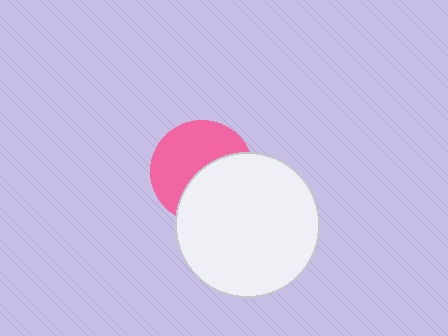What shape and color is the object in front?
The object in front is a white circle.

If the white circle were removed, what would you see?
You would see the complete pink circle.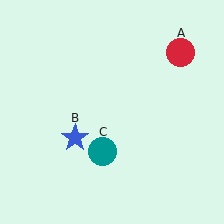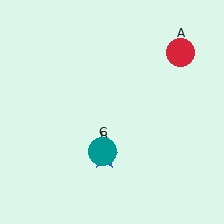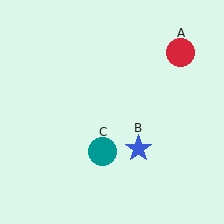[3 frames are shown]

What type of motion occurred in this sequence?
The blue star (object B) rotated counterclockwise around the center of the scene.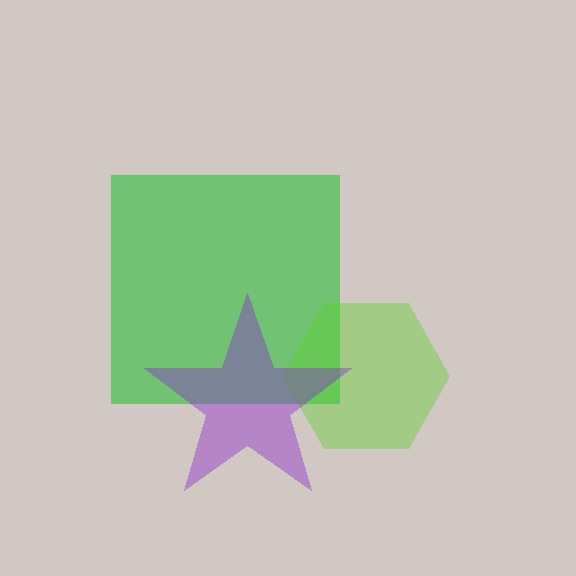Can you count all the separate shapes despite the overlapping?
Yes, there are 3 separate shapes.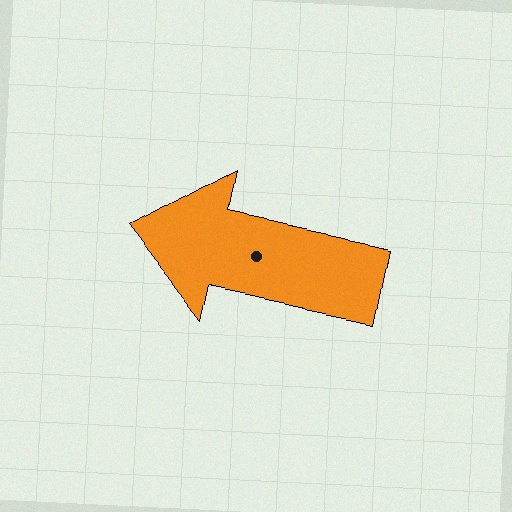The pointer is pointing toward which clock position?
Roughly 9 o'clock.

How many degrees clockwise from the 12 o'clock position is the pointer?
Approximately 282 degrees.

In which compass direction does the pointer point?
West.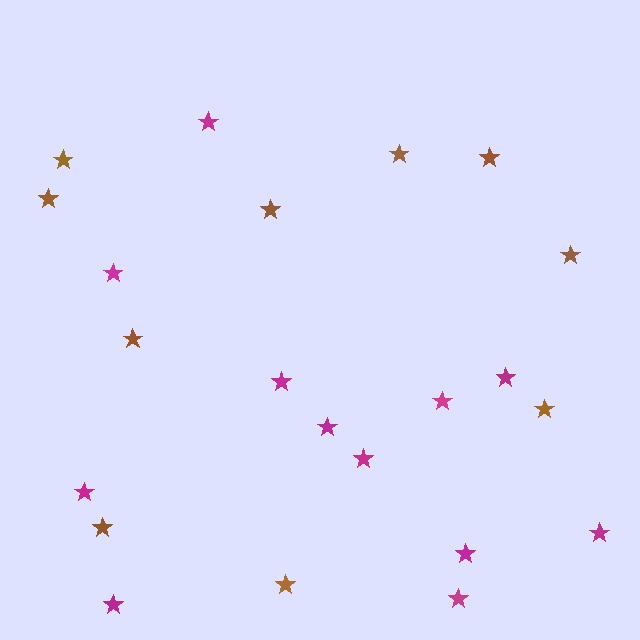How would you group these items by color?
There are 2 groups: one group of magenta stars (12) and one group of brown stars (10).